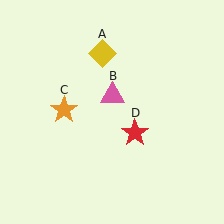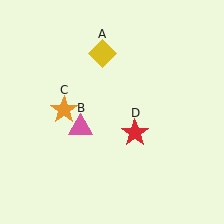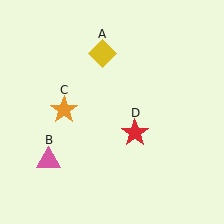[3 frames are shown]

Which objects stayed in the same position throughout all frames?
Yellow diamond (object A) and orange star (object C) and red star (object D) remained stationary.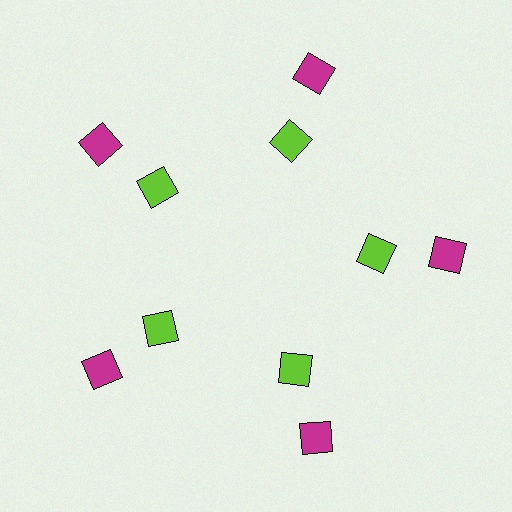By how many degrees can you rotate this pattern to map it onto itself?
The pattern maps onto itself every 72 degrees of rotation.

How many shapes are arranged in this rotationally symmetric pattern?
There are 10 shapes, arranged in 5 groups of 2.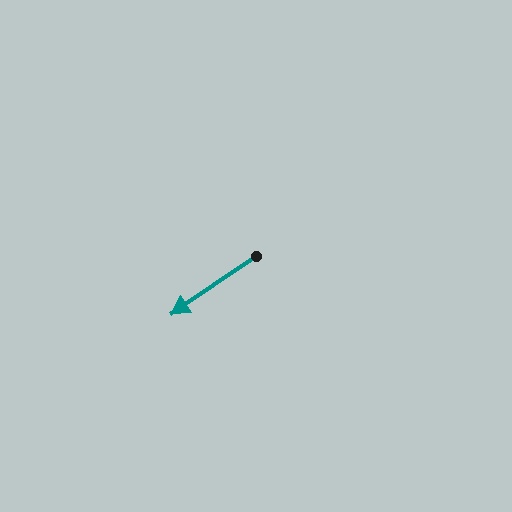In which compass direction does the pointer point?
Southwest.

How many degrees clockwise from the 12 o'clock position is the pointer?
Approximately 235 degrees.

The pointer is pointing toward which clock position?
Roughly 8 o'clock.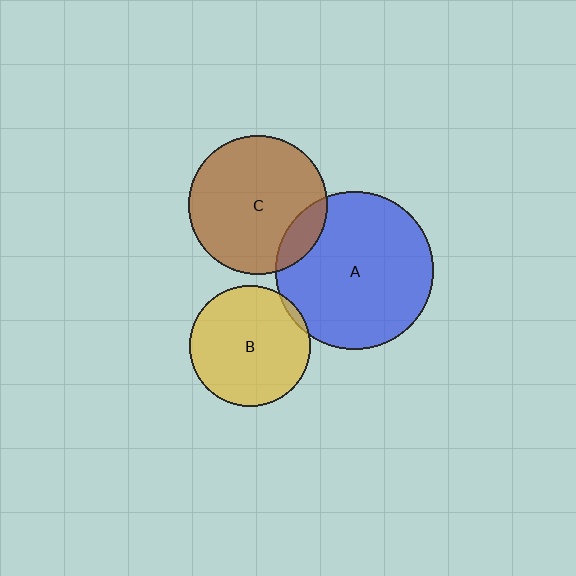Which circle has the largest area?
Circle A (blue).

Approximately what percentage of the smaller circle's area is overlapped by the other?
Approximately 5%.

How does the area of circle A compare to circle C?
Approximately 1.3 times.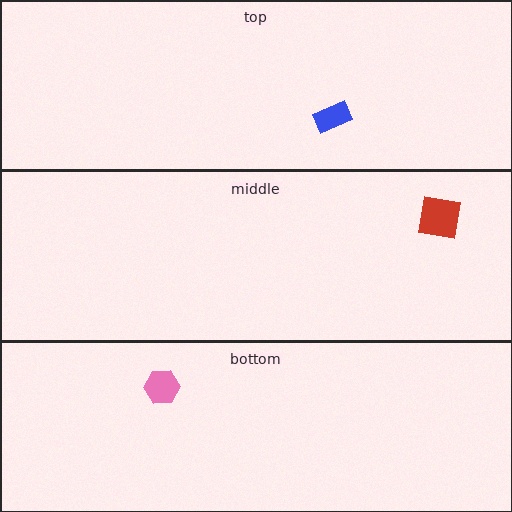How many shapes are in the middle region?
1.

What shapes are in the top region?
The blue rectangle.